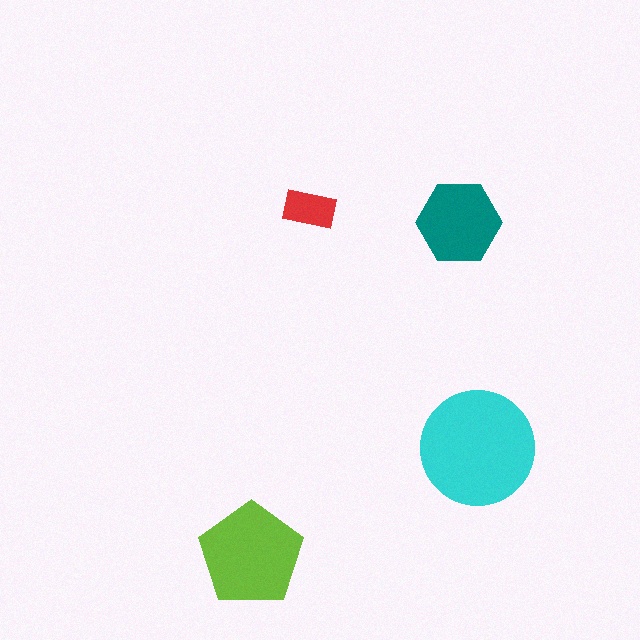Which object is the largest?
The cyan circle.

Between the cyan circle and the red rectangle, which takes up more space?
The cyan circle.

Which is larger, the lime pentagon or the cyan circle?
The cyan circle.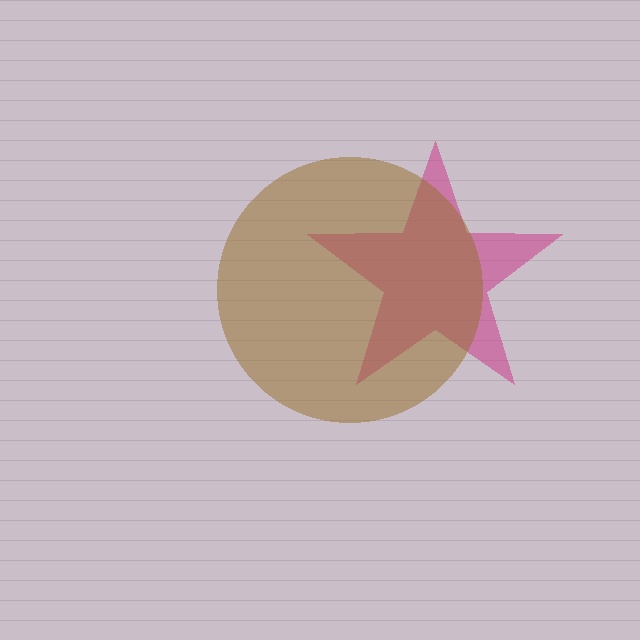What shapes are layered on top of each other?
The layered shapes are: a magenta star, a brown circle.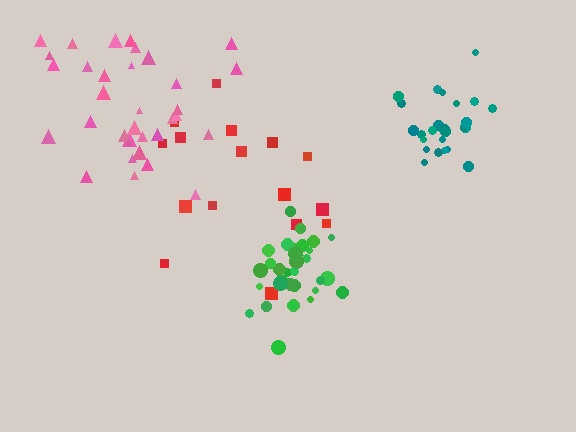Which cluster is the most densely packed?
Green.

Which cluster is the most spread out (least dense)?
Red.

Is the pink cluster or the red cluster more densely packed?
Pink.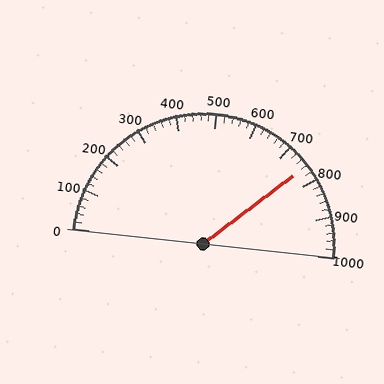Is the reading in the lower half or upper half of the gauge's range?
The reading is in the upper half of the range (0 to 1000).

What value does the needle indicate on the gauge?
The needle indicates approximately 760.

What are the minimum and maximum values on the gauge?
The gauge ranges from 0 to 1000.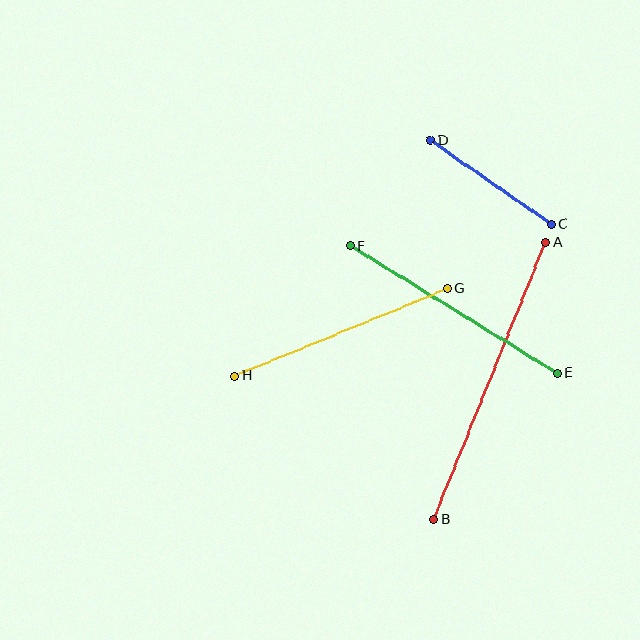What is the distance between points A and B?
The distance is approximately 299 pixels.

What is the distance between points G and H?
The distance is approximately 230 pixels.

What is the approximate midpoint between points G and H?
The midpoint is at approximately (341, 332) pixels.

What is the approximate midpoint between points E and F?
The midpoint is at approximately (453, 309) pixels.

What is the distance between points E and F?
The distance is approximately 243 pixels.